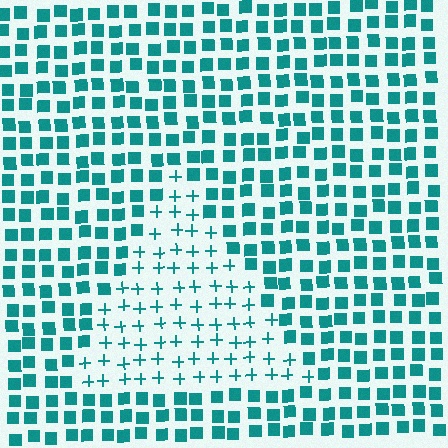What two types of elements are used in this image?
The image uses plus signs inside the triangle region and squares outside it.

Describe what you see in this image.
The image is filled with small teal elements arranged in a uniform grid. A triangle-shaped region contains plus signs, while the surrounding area contains squares. The boundary is defined purely by the change in element shape.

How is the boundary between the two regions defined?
The boundary is defined by a change in element shape: plus signs inside vs. squares outside. All elements share the same color and spacing.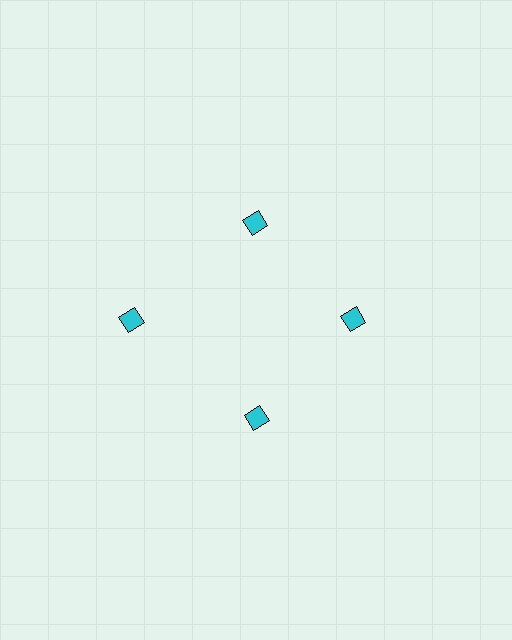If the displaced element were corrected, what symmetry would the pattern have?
It would have 4-fold rotational symmetry — the pattern would map onto itself every 90 degrees.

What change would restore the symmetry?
The symmetry would be restored by moving it inward, back onto the ring so that all 4 diamonds sit at equal angles and equal distance from the center.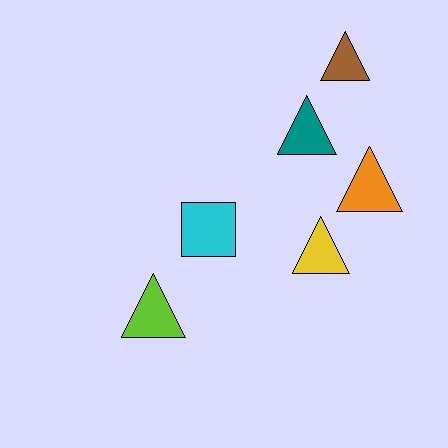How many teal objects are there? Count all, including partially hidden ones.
There is 1 teal object.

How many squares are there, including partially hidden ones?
There is 1 square.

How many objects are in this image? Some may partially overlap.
There are 6 objects.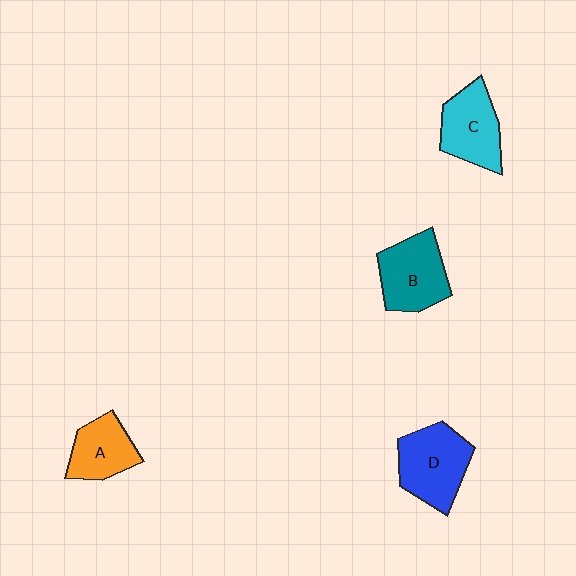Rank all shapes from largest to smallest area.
From largest to smallest: D (blue), B (teal), C (cyan), A (orange).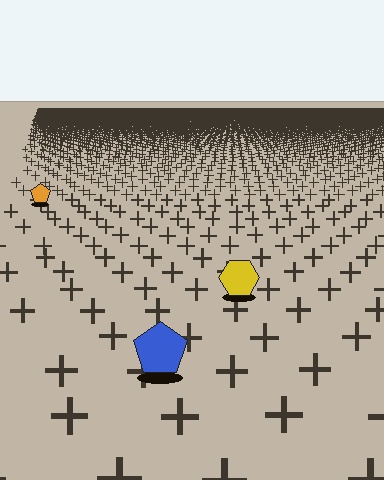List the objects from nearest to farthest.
From nearest to farthest: the blue pentagon, the yellow hexagon, the orange pentagon.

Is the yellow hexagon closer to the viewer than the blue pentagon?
No. The blue pentagon is closer — you can tell from the texture gradient: the ground texture is coarser near it.